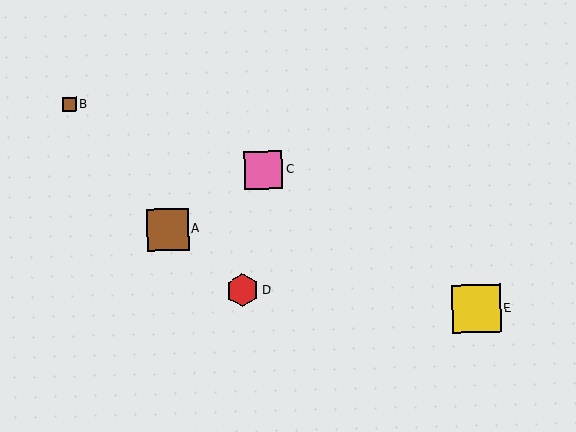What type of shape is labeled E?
Shape E is a yellow square.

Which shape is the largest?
The yellow square (labeled E) is the largest.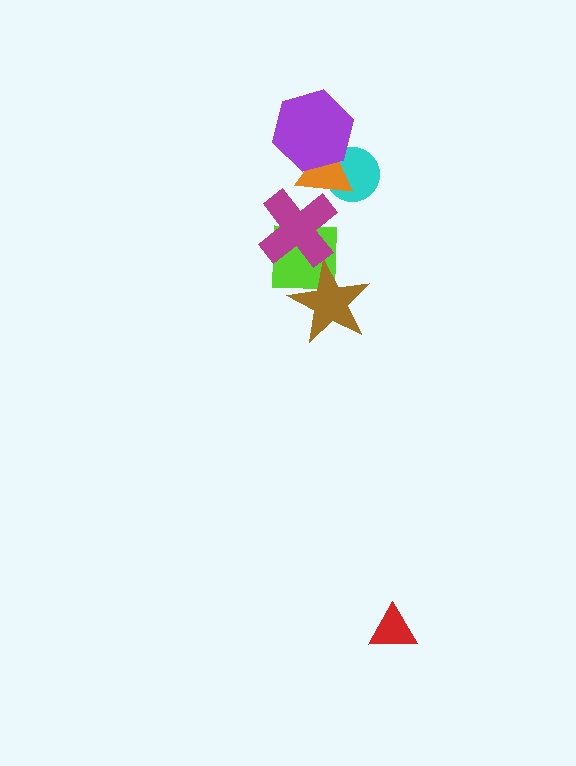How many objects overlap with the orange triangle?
3 objects overlap with the orange triangle.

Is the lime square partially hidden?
Yes, it is partially covered by another shape.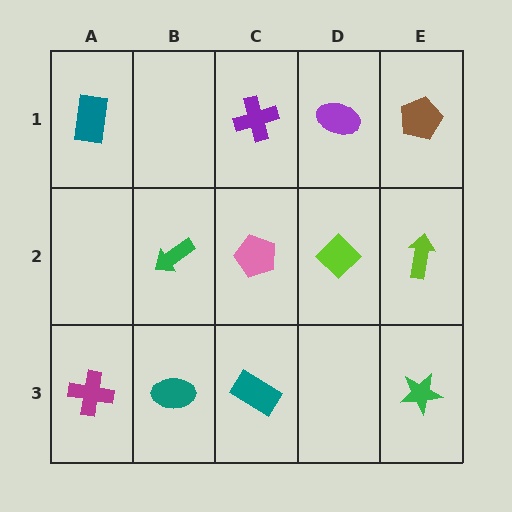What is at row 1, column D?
A purple ellipse.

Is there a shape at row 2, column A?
No, that cell is empty.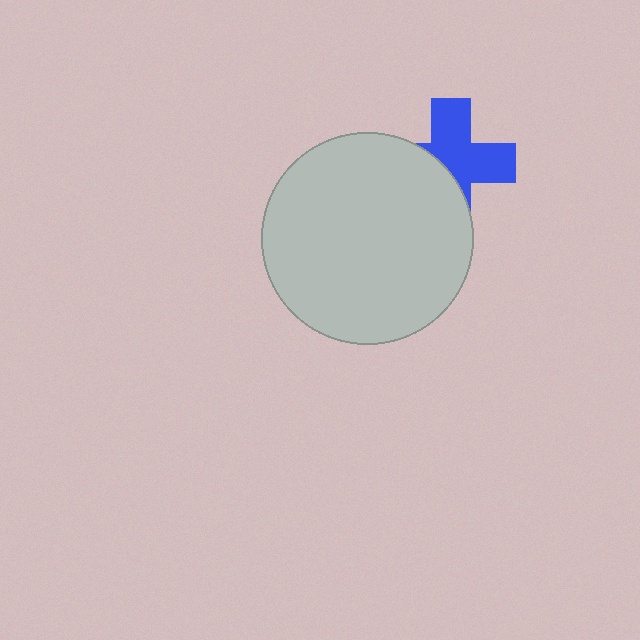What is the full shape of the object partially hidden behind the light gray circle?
The partially hidden object is a blue cross.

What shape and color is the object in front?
The object in front is a light gray circle.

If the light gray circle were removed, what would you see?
You would see the complete blue cross.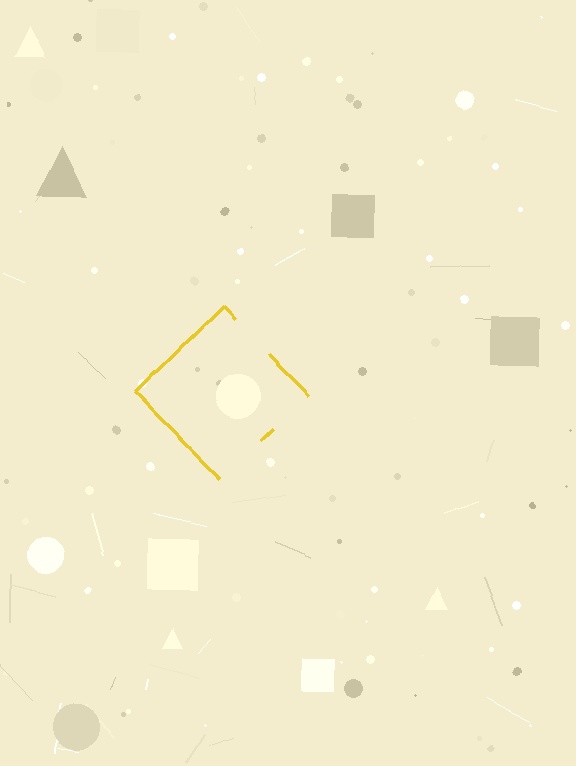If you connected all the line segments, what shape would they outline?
They would outline a diamond.